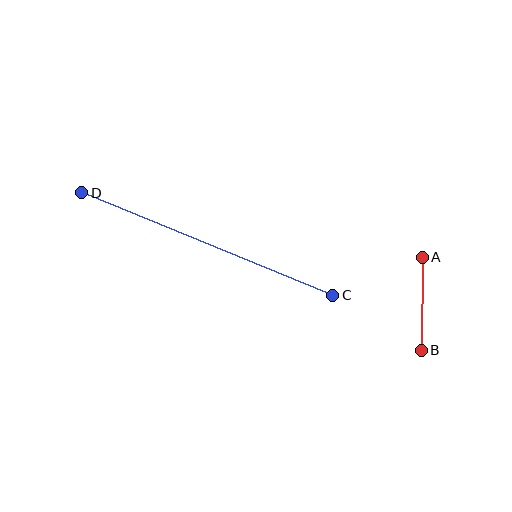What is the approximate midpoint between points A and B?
The midpoint is at approximately (422, 304) pixels.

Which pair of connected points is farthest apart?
Points C and D are farthest apart.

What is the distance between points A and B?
The distance is approximately 93 pixels.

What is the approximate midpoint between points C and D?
The midpoint is at approximately (207, 244) pixels.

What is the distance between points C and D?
The distance is approximately 271 pixels.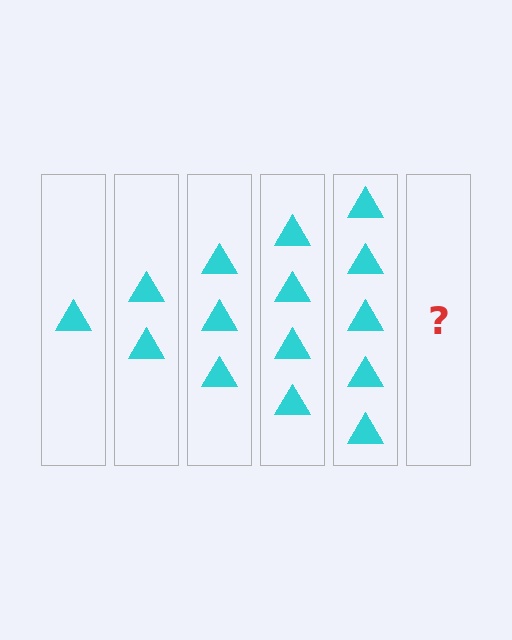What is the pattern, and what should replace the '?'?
The pattern is that each step adds one more triangle. The '?' should be 6 triangles.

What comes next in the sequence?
The next element should be 6 triangles.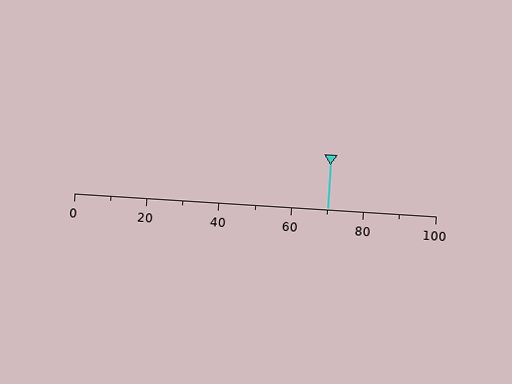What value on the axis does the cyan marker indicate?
The marker indicates approximately 70.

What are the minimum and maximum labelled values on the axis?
The axis runs from 0 to 100.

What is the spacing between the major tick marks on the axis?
The major ticks are spaced 20 apart.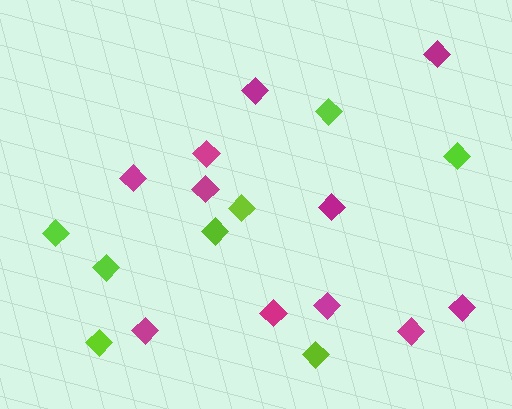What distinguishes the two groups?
There are 2 groups: one group of magenta diamonds (11) and one group of lime diamonds (8).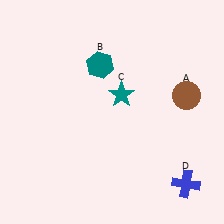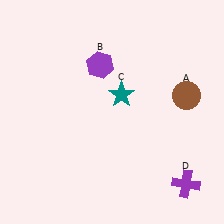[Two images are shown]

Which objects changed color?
B changed from teal to purple. D changed from blue to purple.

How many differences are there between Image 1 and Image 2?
There are 2 differences between the two images.